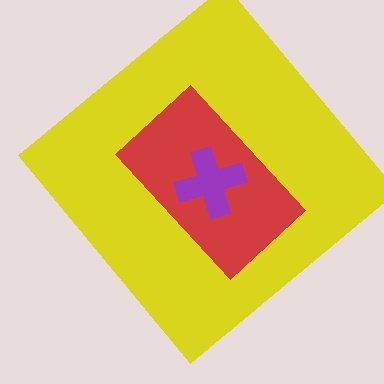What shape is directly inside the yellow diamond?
The red rectangle.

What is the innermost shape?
The purple cross.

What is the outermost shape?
The yellow diamond.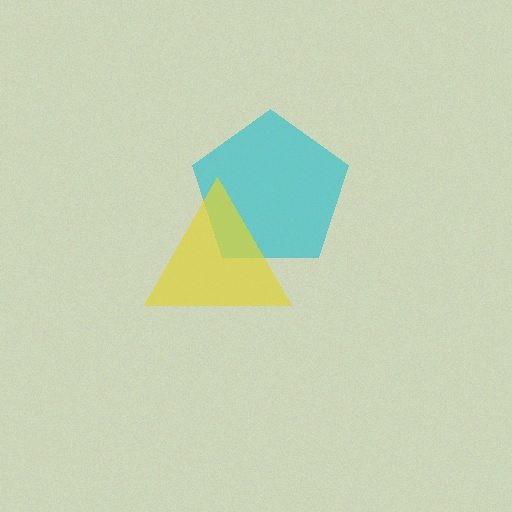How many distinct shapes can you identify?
There are 2 distinct shapes: a cyan pentagon, a yellow triangle.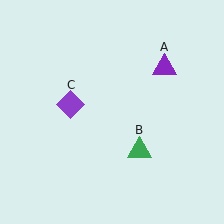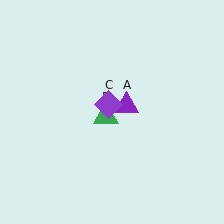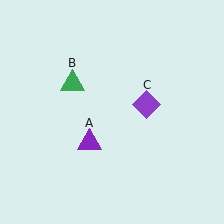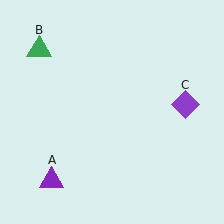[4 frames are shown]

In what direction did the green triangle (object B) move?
The green triangle (object B) moved up and to the left.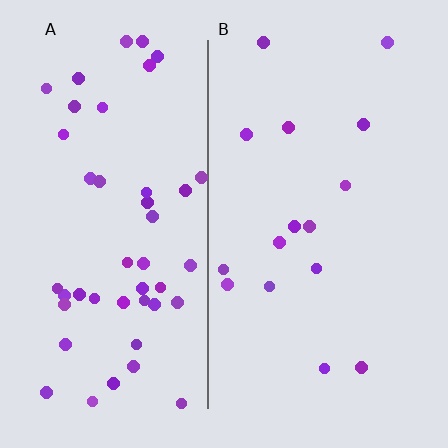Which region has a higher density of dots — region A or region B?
A (the left).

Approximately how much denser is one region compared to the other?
Approximately 3.0× — region A over region B.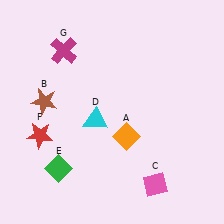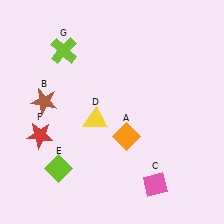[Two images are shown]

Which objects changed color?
D changed from cyan to yellow. E changed from green to lime. G changed from magenta to lime.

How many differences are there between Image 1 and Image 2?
There are 3 differences between the two images.